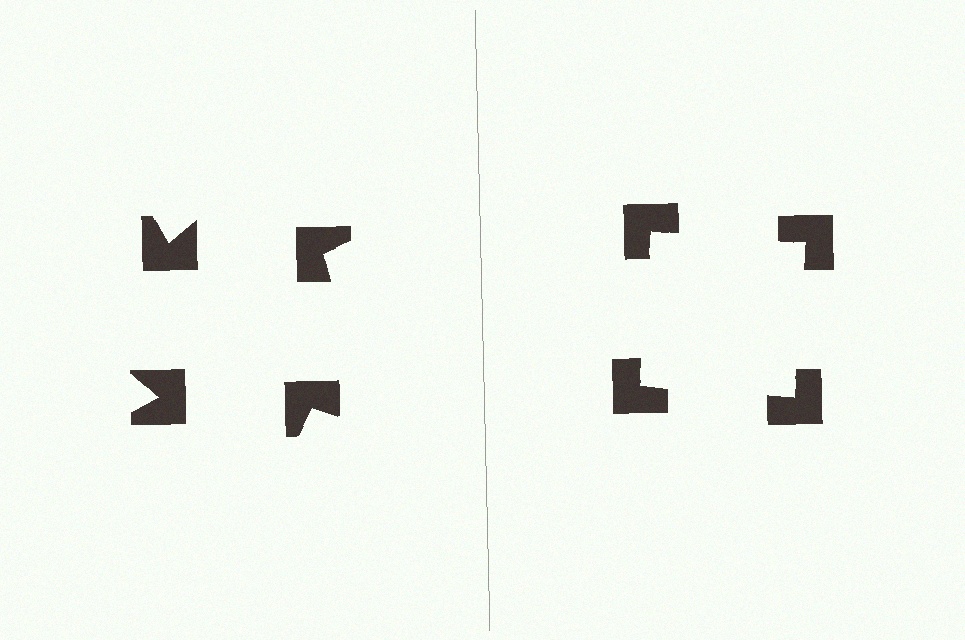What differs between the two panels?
The notched squares are positioned identically on both sides; only the wedge orientations differ. On the right they align to a square; on the left they are misaligned.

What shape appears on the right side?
An illusory square.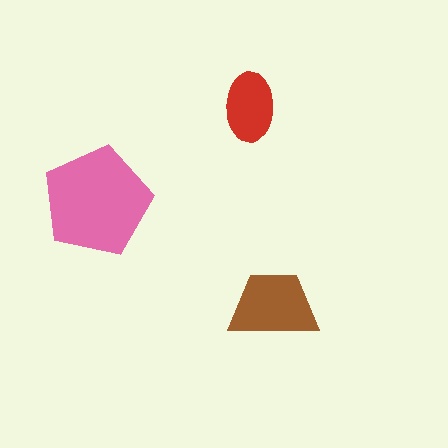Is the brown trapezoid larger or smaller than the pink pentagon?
Smaller.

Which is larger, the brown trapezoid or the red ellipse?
The brown trapezoid.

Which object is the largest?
The pink pentagon.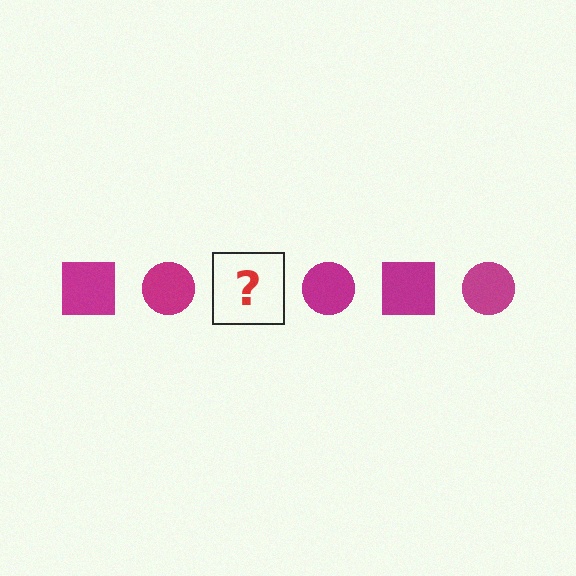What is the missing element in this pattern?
The missing element is a magenta square.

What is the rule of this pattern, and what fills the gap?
The rule is that the pattern cycles through square, circle shapes in magenta. The gap should be filled with a magenta square.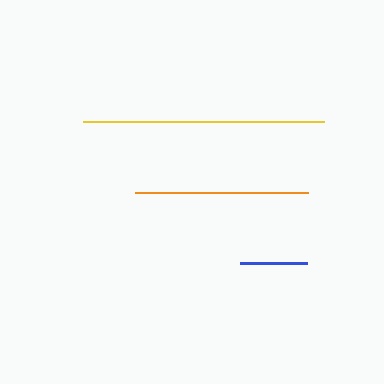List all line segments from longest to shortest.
From longest to shortest: yellow, orange, blue.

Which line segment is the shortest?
The blue line is the shortest at approximately 67 pixels.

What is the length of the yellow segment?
The yellow segment is approximately 241 pixels long.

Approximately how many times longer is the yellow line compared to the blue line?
The yellow line is approximately 3.6 times the length of the blue line.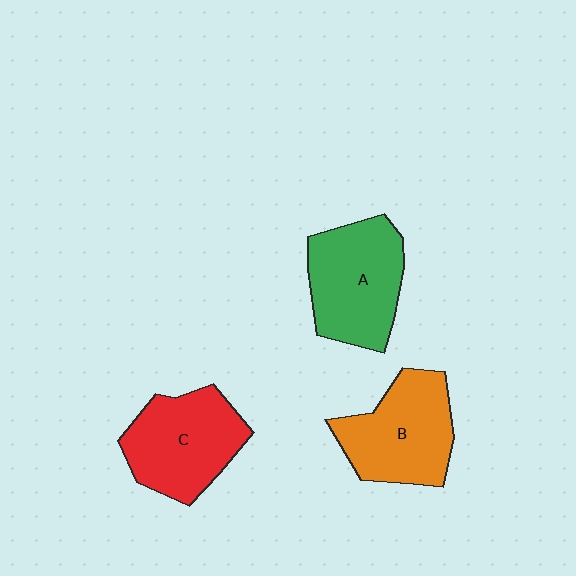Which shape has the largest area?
Shape A (green).